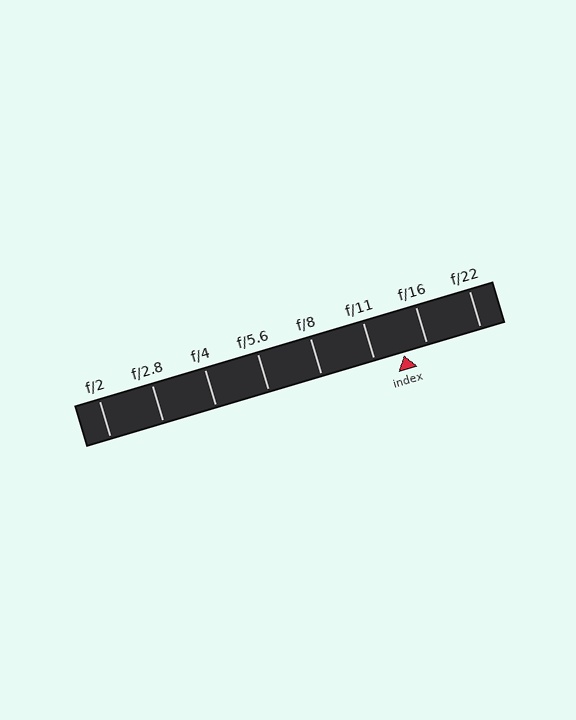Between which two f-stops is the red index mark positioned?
The index mark is between f/11 and f/16.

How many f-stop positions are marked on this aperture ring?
There are 8 f-stop positions marked.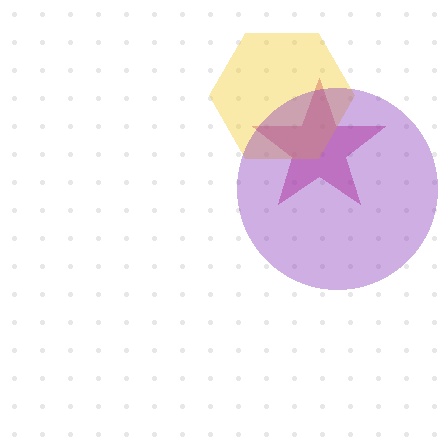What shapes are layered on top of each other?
The layered shapes are: a magenta star, a yellow hexagon, a purple circle.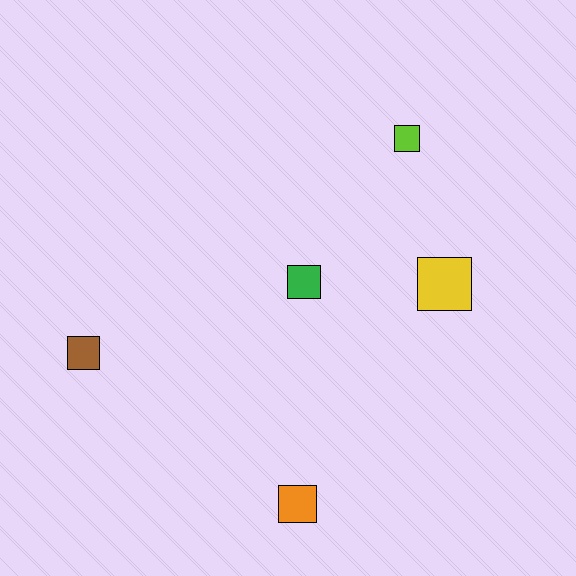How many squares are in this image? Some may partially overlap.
There are 5 squares.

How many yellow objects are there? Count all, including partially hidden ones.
There is 1 yellow object.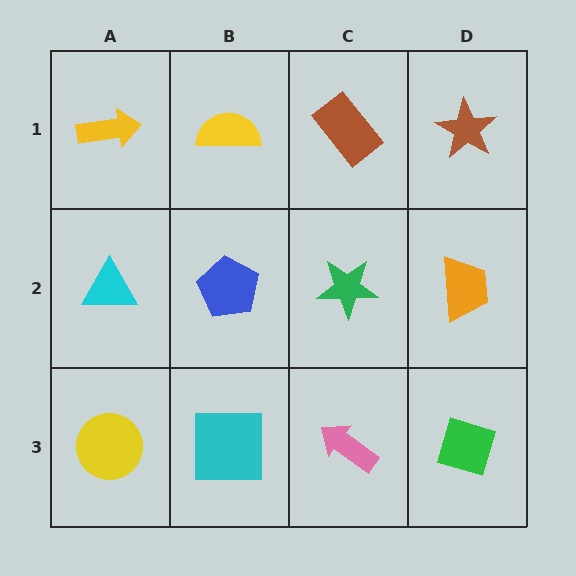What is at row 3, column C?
A pink arrow.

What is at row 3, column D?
A green diamond.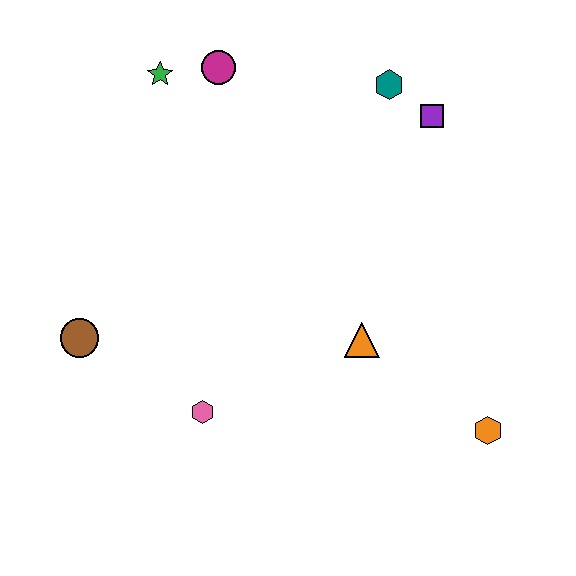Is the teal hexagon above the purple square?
Yes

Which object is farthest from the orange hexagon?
The green star is farthest from the orange hexagon.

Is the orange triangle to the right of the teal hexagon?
No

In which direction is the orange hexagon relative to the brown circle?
The orange hexagon is to the right of the brown circle.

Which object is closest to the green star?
The magenta circle is closest to the green star.